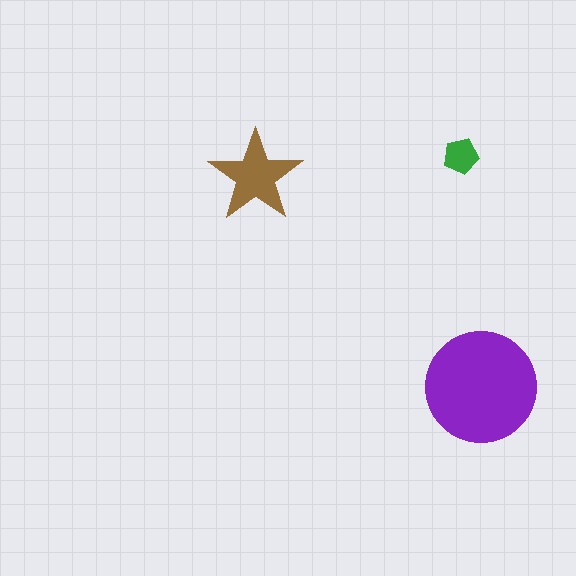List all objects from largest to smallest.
The purple circle, the brown star, the green pentagon.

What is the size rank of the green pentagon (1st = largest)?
3rd.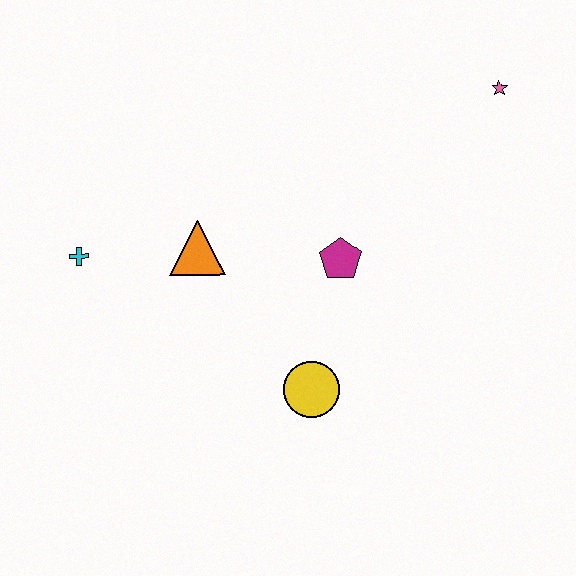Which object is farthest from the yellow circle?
The pink star is farthest from the yellow circle.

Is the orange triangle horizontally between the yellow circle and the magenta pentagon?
No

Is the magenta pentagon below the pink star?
Yes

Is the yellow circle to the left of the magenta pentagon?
Yes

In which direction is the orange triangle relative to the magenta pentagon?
The orange triangle is to the left of the magenta pentagon.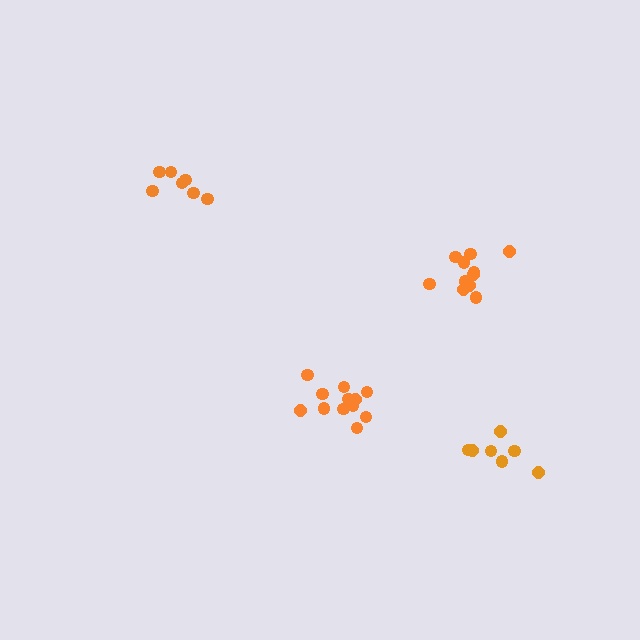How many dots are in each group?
Group 1: 12 dots, Group 2: 11 dots, Group 3: 7 dots, Group 4: 7 dots (37 total).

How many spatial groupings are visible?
There are 4 spatial groupings.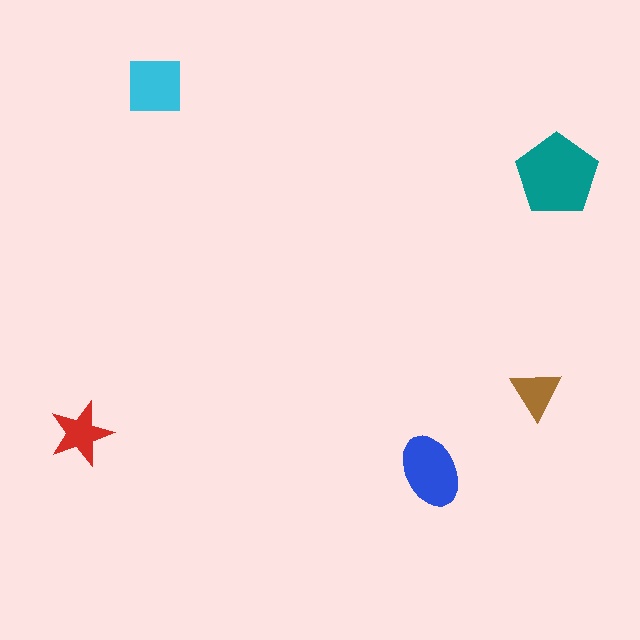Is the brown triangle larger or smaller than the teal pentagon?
Smaller.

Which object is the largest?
The teal pentagon.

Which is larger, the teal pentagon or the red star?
The teal pentagon.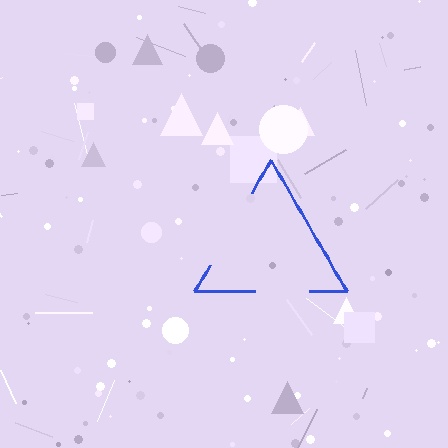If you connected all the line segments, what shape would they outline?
They would outline a triangle.